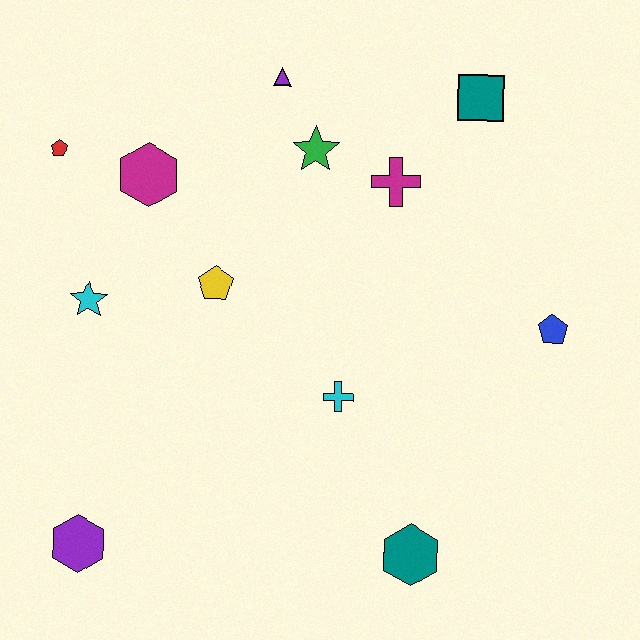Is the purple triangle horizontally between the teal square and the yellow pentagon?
Yes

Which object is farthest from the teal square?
The purple hexagon is farthest from the teal square.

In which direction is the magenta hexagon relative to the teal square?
The magenta hexagon is to the left of the teal square.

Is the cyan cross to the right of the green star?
Yes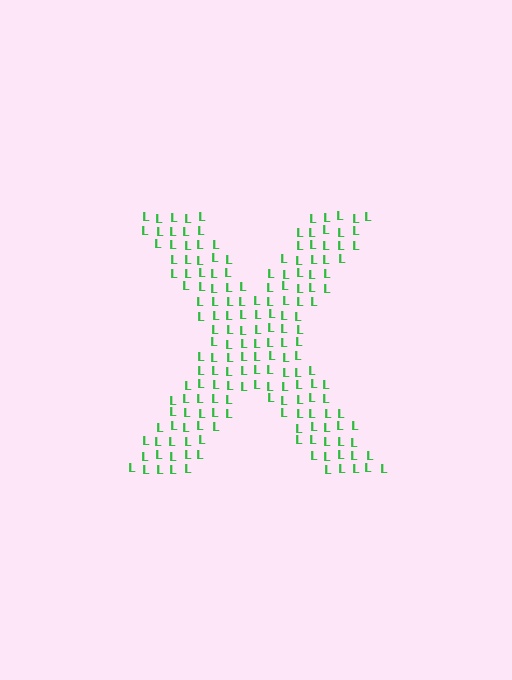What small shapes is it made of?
It is made of small letter L's.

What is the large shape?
The large shape is the letter X.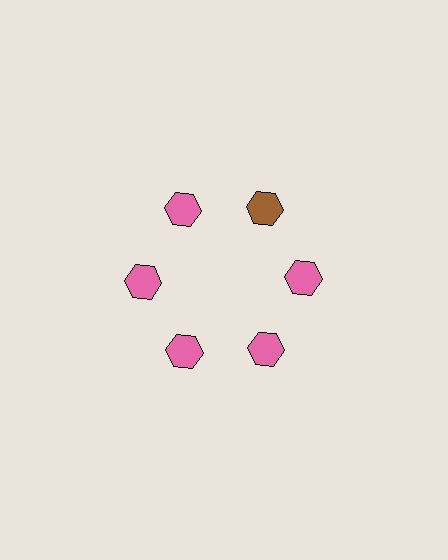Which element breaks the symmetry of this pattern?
The brown hexagon at roughly the 1 o'clock position breaks the symmetry. All other shapes are pink hexagons.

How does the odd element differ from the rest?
It has a different color: brown instead of pink.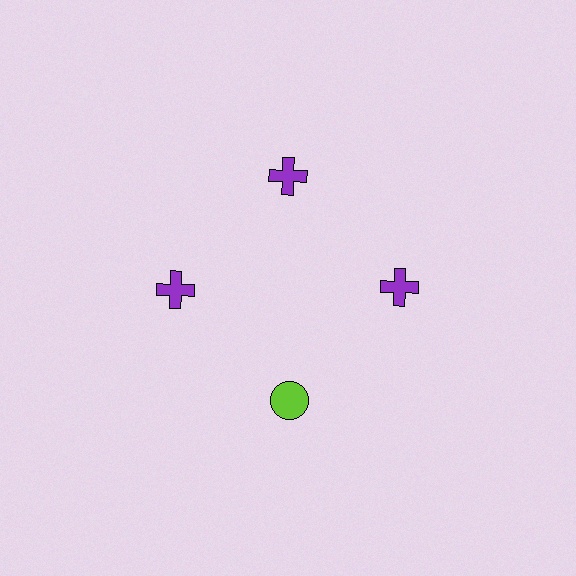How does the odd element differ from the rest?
It differs in both color (lime instead of purple) and shape (circle instead of cross).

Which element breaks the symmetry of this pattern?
The lime circle at roughly the 6 o'clock position breaks the symmetry. All other shapes are purple crosses.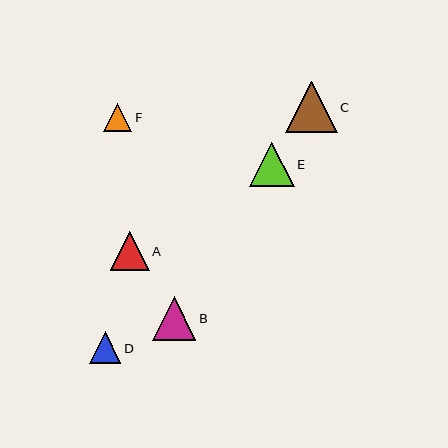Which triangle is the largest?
Triangle C is the largest with a size of approximately 51 pixels.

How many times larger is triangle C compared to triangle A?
Triangle C is approximately 1.3 times the size of triangle A.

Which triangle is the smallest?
Triangle F is the smallest with a size of approximately 28 pixels.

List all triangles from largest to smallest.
From largest to smallest: C, E, B, A, D, F.